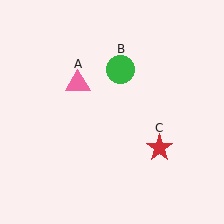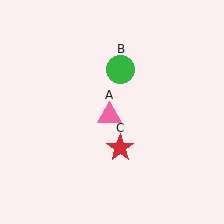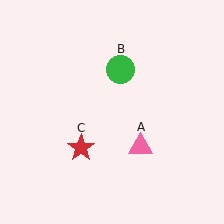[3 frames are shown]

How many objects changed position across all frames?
2 objects changed position: pink triangle (object A), red star (object C).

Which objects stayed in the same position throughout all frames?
Green circle (object B) remained stationary.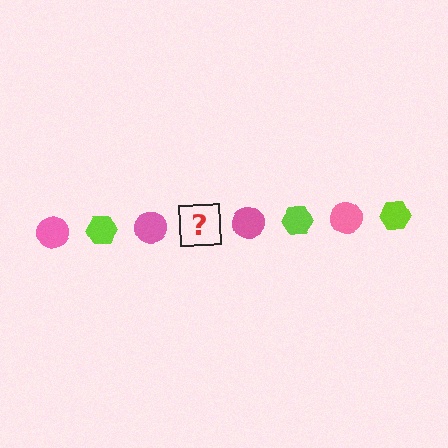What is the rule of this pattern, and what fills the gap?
The rule is that the pattern alternates between pink circle and lime hexagon. The gap should be filled with a lime hexagon.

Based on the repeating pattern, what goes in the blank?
The blank should be a lime hexagon.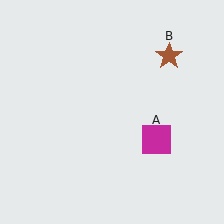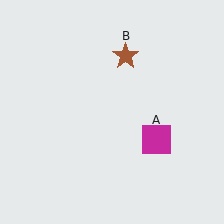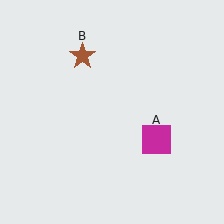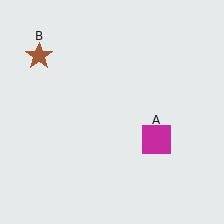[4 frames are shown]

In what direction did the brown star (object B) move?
The brown star (object B) moved left.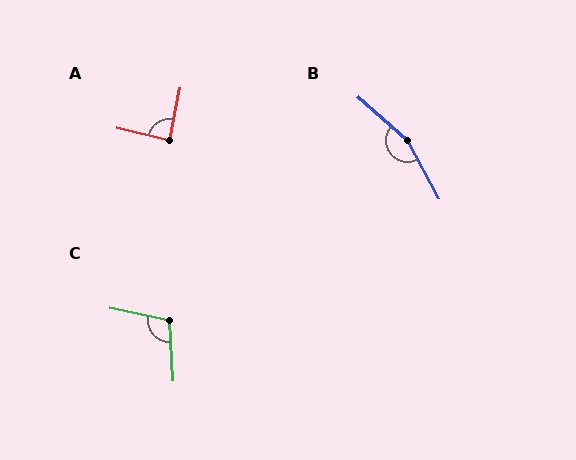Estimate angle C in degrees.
Approximately 105 degrees.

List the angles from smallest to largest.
A (89°), C (105°), B (159°).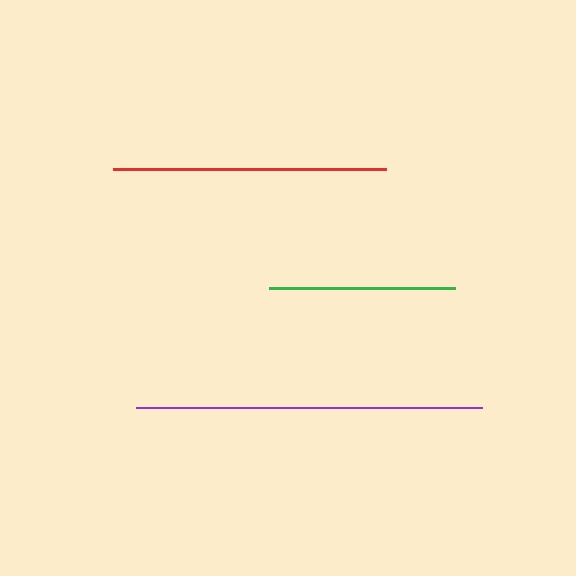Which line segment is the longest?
The purple line is the longest at approximately 347 pixels.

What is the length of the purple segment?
The purple segment is approximately 347 pixels long.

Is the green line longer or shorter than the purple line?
The purple line is longer than the green line.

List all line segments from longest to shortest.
From longest to shortest: purple, red, green.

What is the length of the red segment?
The red segment is approximately 273 pixels long.